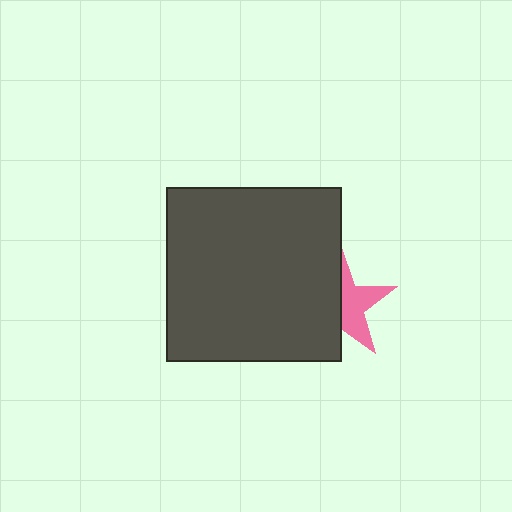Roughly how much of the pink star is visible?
About half of it is visible (roughly 48%).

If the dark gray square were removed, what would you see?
You would see the complete pink star.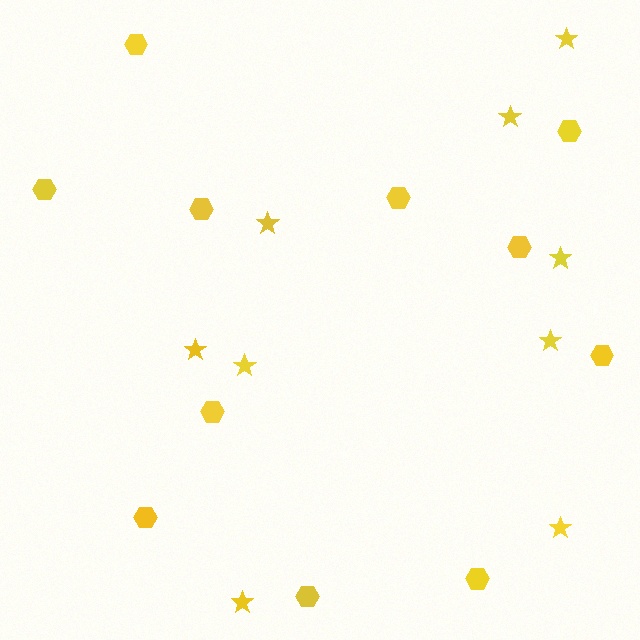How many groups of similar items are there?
There are 2 groups: one group of stars (9) and one group of hexagons (11).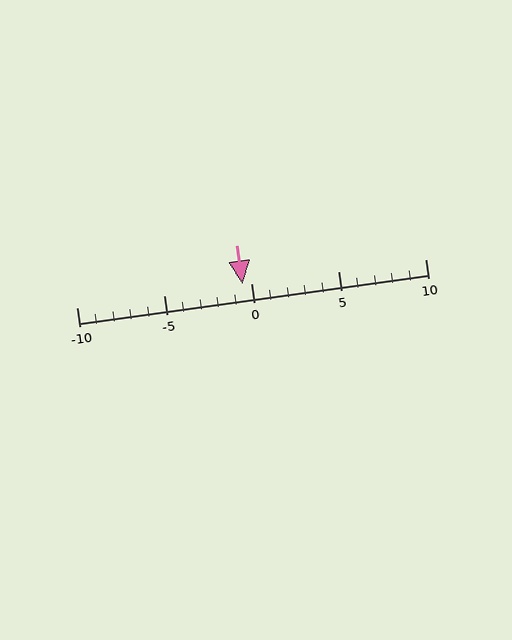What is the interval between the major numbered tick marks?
The major tick marks are spaced 5 units apart.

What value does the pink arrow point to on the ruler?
The pink arrow points to approximately 0.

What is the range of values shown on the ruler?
The ruler shows values from -10 to 10.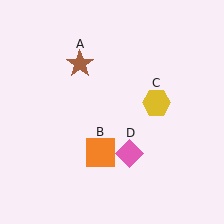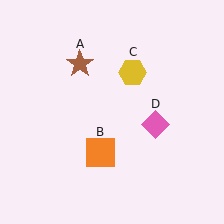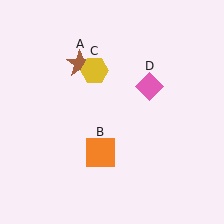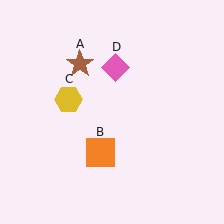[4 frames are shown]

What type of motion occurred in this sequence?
The yellow hexagon (object C), pink diamond (object D) rotated counterclockwise around the center of the scene.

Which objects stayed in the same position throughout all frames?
Brown star (object A) and orange square (object B) remained stationary.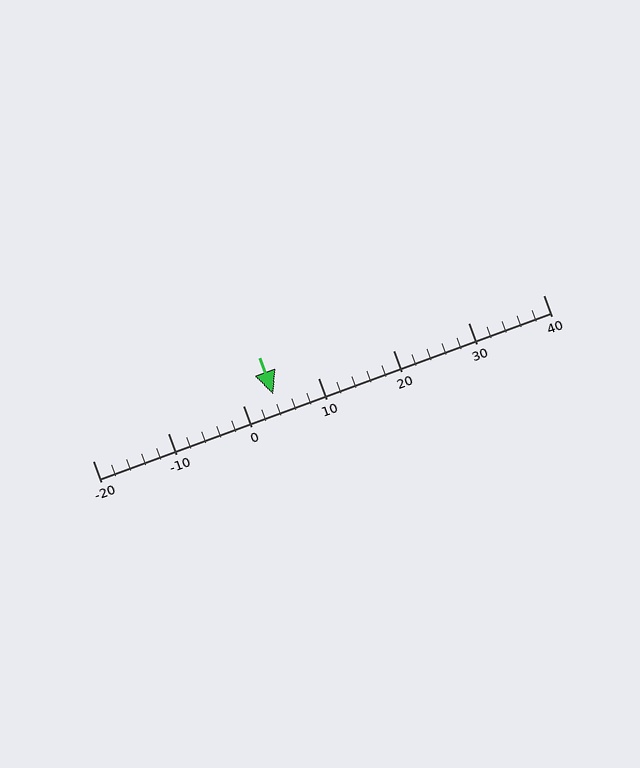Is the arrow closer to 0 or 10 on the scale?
The arrow is closer to 0.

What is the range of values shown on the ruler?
The ruler shows values from -20 to 40.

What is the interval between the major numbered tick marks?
The major tick marks are spaced 10 units apart.